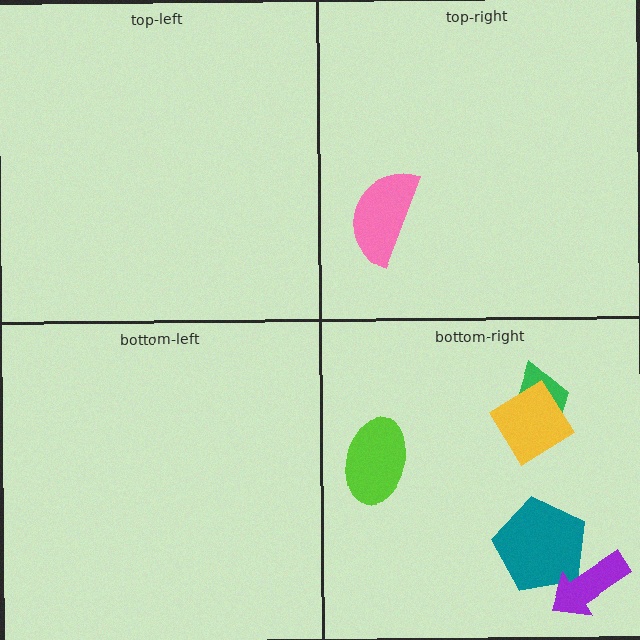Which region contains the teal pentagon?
The bottom-right region.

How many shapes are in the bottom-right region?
5.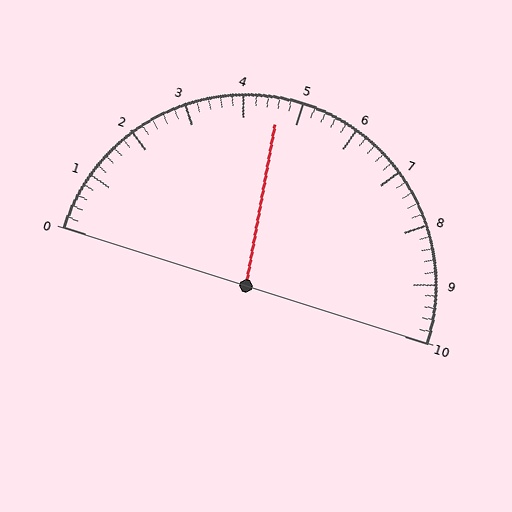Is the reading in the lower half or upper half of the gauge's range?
The reading is in the lower half of the range (0 to 10).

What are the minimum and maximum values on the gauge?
The gauge ranges from 0 to 10.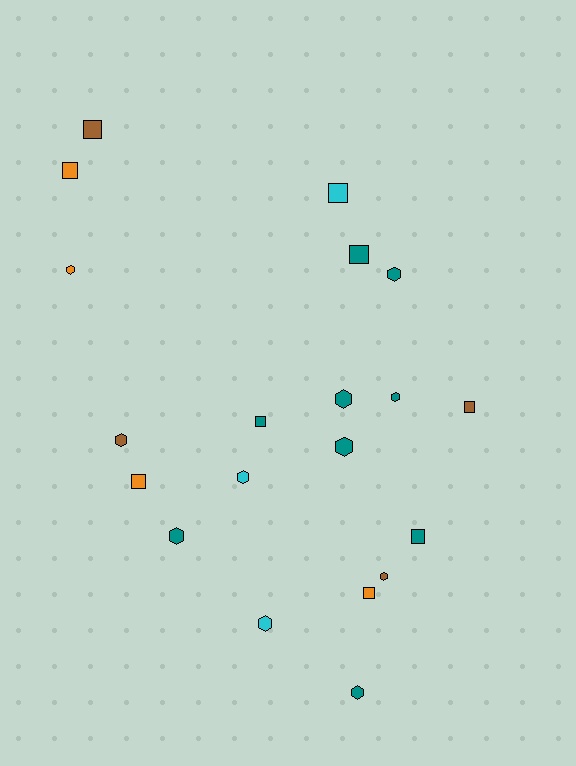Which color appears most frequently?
Teal, with 9 objects.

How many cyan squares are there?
There is 1 cyan square.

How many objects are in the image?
There are 20 objects.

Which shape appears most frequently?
Hexagon, with 11 objects.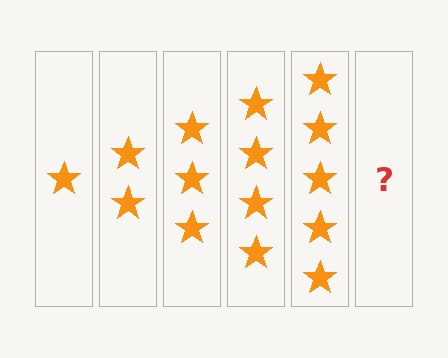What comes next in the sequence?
The next element should be 6 stars.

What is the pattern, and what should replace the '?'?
The pattern is that each step adds one more star. The '?' should be 6 stars.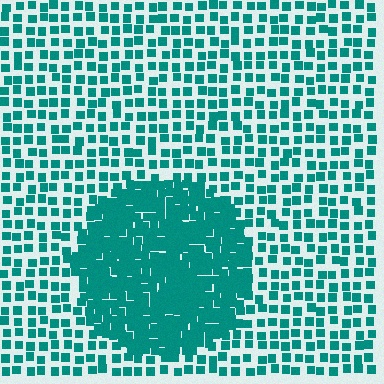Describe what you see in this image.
The image contains small teal elements arranged at two different densities. A circle-shaped region is visible where the elements are more densely packed than the surrounding area.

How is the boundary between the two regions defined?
The boundary is defined by a change in element density (approximately 2.4x ratio). All elements are the same color, size, and shape.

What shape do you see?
I see a circle.